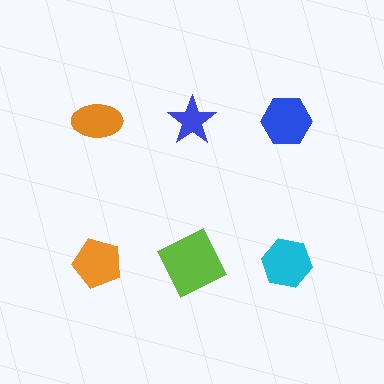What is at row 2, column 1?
An orange pentagon.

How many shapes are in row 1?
3 shapes.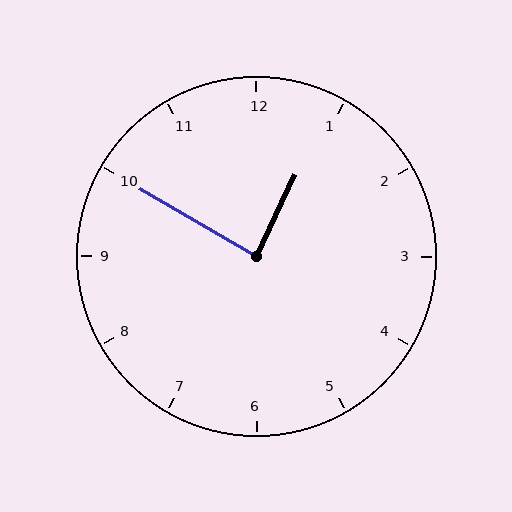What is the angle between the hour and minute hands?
Approximately 85 degrees.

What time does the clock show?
12:50.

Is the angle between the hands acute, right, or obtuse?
It is right.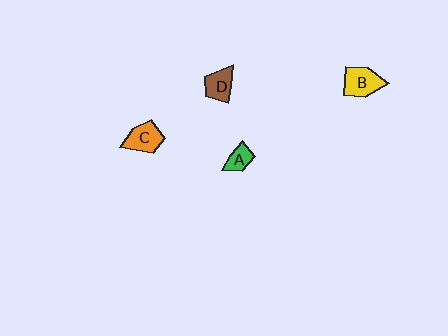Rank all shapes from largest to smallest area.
From largest to smallest: B (yellow), C (orange), D (brown), A (green).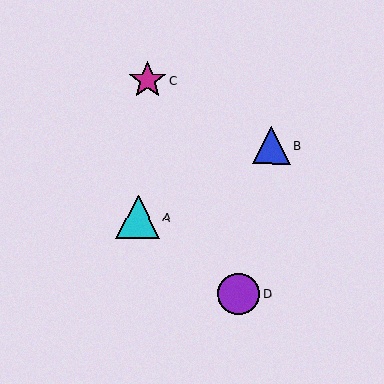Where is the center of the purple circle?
The center of the purple circle is at (239, 294).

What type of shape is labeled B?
Shape B is a blue triangle.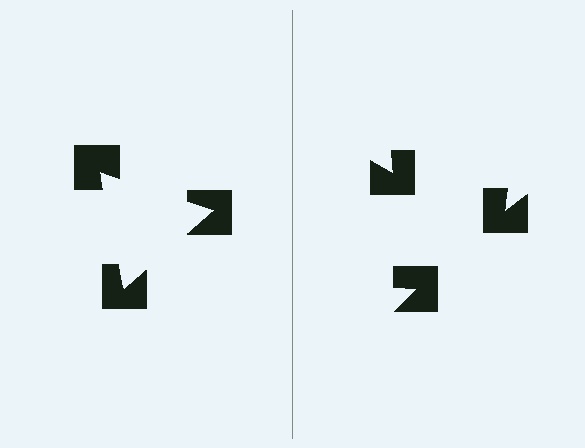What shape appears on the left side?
An illusory triangle.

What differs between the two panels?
The notched squares are positioned identically on both sides; only the wedge orientations differ. On the left they align to a triangle; on the right they are misaligned.